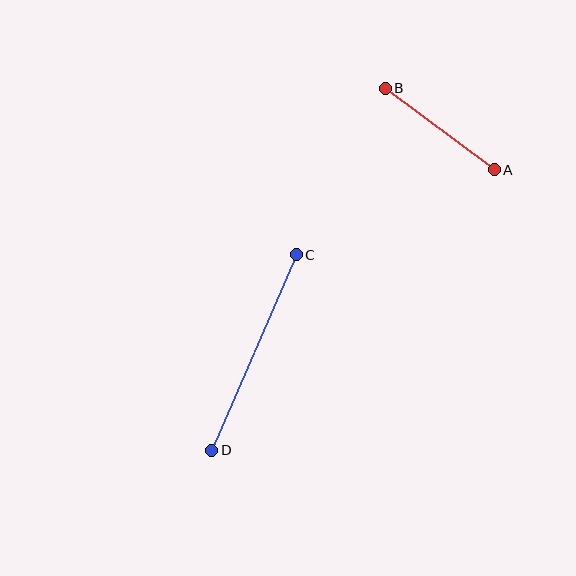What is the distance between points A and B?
The distance is approximately 136 pixels.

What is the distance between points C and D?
The distance is approximately 213 pixels.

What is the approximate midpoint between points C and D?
The midpoint is at approximately (254, 352) pixels.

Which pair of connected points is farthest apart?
Points C and D are farthest apart.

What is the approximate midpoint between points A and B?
The midpoint is at approximately (440, 129) pixels.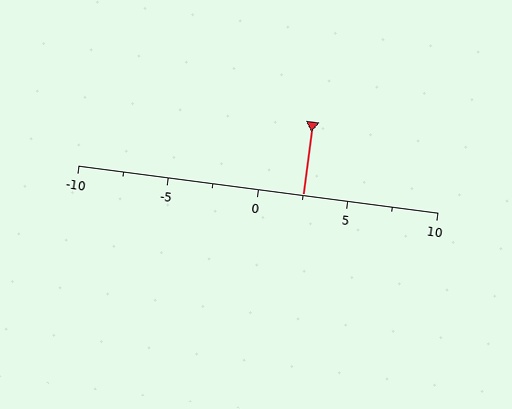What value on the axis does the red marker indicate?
The marker indicates approximately 2.5.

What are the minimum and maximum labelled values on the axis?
The axis runs from -10 to 10.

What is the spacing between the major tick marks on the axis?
The major ticks are spaced 5 apart.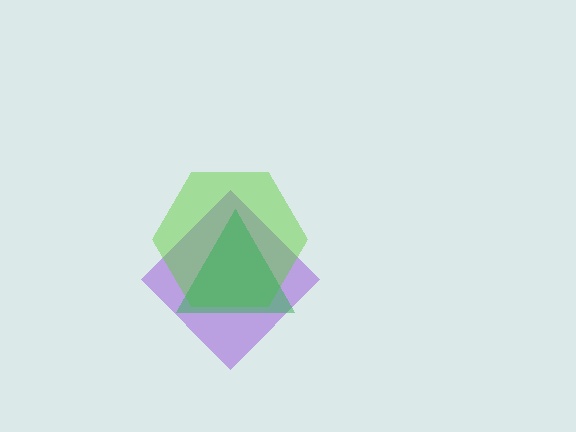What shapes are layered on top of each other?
The layered shapes are: a purple diamond, a lime hexagon, a green triangle.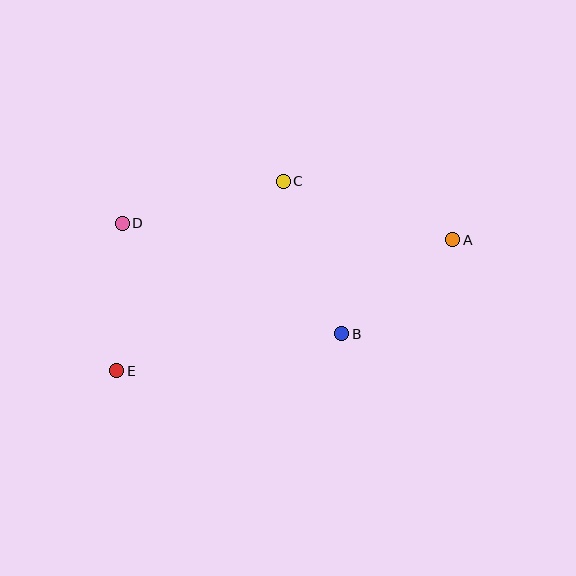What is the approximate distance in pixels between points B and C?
The distance between B and C is approximately 163 pixels.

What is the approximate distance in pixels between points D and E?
The distance between D and E is approximately 148 pixels.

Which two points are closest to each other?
Points A and B are closest to each other.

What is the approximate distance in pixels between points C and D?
The distance between C and D is approximately 167 pixels.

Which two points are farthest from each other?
Points A and E are farthest from each other.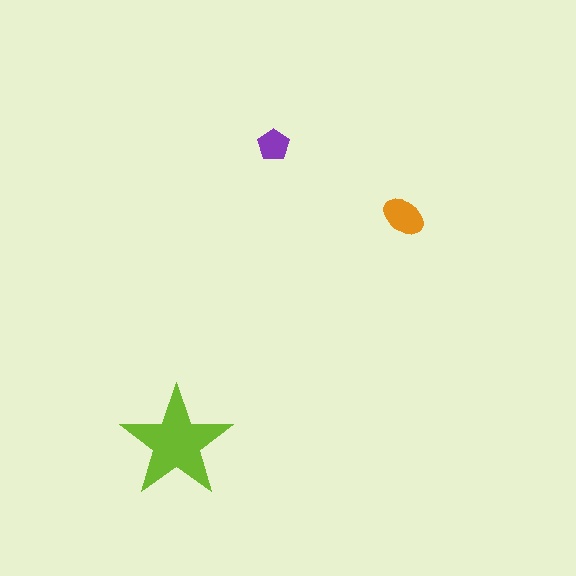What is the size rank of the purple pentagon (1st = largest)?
3rd.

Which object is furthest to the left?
The lime star is leftmost.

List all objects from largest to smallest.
The lime star, the orange ellipse, the purple pentagon.